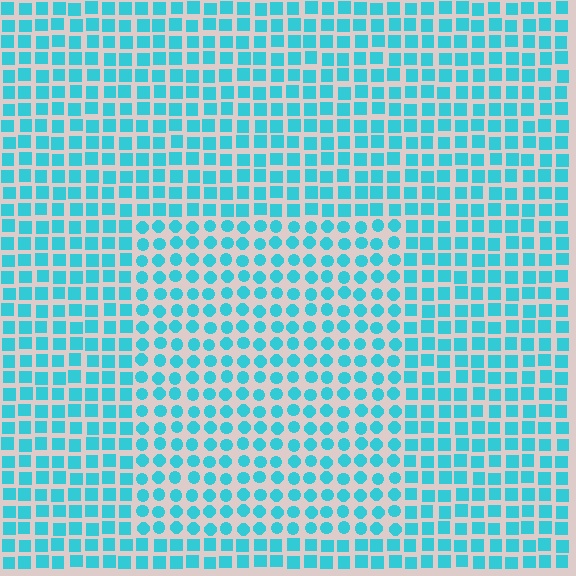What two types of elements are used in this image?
The image uses circles inside the rectangle region and squares outside it.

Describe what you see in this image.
The image is filled with small cyan elements arranged in a uniform grid. A rectangle-shaped region contains circles, while the surrounding area contains squares. The boundary is defined purely by the change in element shape.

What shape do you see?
I see a rectangle.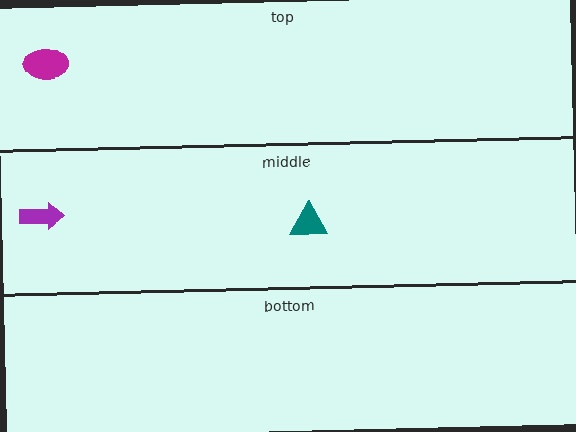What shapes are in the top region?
The magenta ellipse.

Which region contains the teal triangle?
The middle region.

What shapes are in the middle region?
The teal triangle, the purple arrow.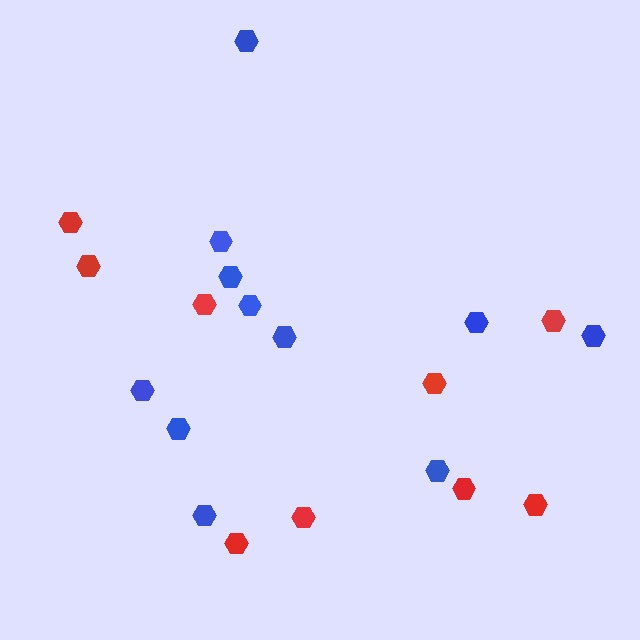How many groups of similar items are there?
There are 2 groups: one group of blue hexagons (11) and one group of red hexagons (9).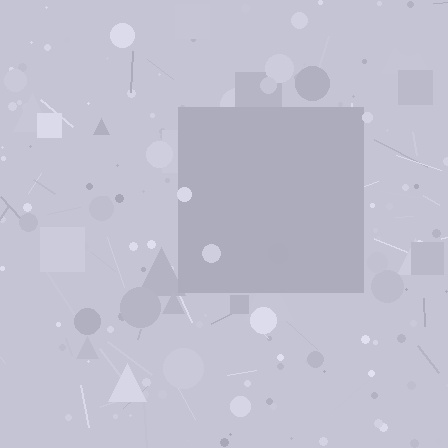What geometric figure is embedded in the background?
A square is embedded in the background.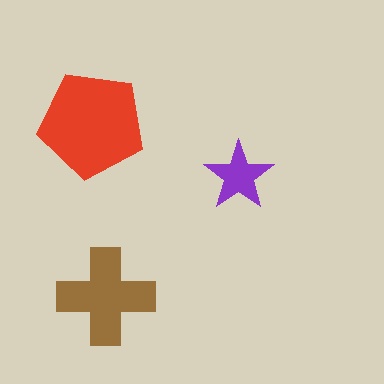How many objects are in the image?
There are 3 objects in the image.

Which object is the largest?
The red pentagon.